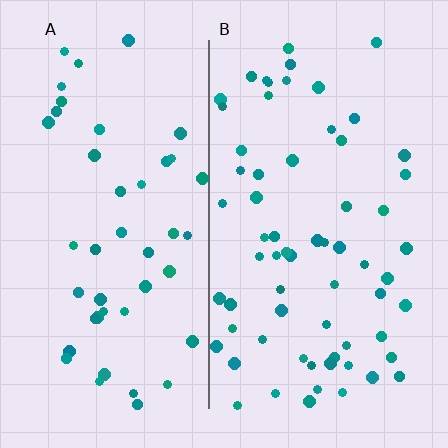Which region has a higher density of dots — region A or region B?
B (the right).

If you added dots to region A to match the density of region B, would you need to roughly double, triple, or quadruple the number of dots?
Approximately double.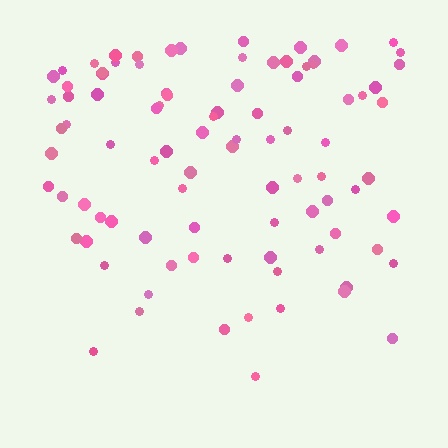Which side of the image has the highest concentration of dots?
The top.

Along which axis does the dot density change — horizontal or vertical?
Vertical.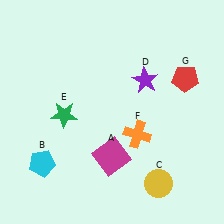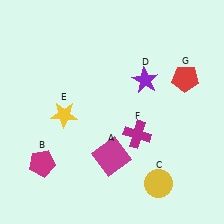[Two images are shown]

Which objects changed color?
B changed from cyan to magenta. E changed from green to yellow. F changed from orange to magenta.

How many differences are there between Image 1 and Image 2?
There are 3 differences between the two images.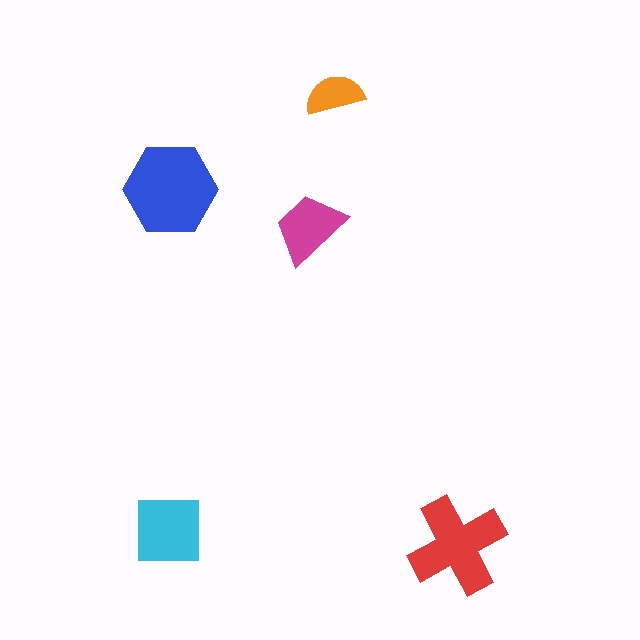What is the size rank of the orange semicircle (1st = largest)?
5th.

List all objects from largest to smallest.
The blue hexagon, the red cross, the cyan square, the magenta trapezoid, the orange semicircle.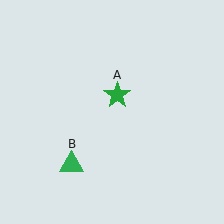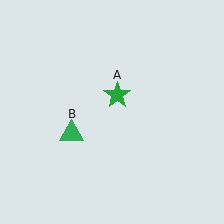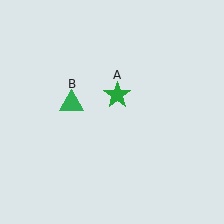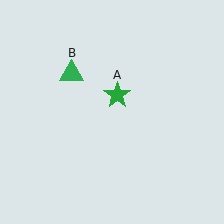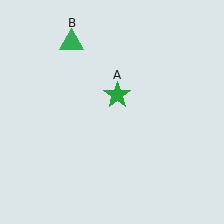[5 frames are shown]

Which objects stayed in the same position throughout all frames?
Green star (object A) remained stationary.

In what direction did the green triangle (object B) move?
The green triangle (object B) moved up.